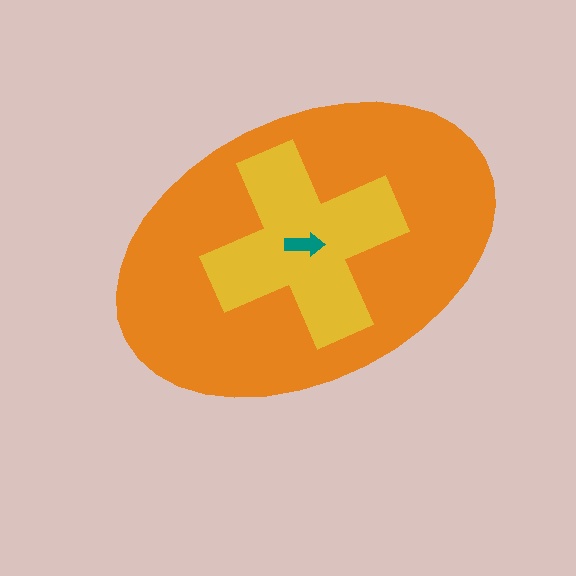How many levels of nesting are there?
3.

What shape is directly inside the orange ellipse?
The yellow cross.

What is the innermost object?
The teal arrow.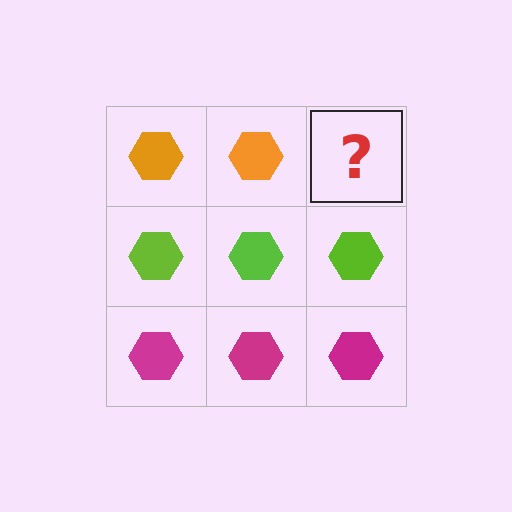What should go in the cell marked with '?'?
The missing cell should contain an orange hexagon.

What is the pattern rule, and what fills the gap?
The rule is that each row has a consistent color. The gap should be filled with an orange hexagon.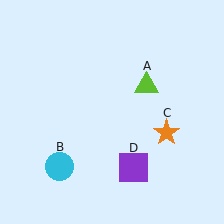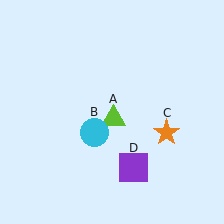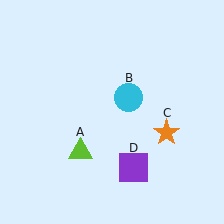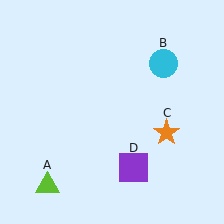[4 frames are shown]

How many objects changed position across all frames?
2 objects changed position: lime triangle (object A), cyan circle (object B).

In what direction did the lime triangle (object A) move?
The lime triangle (object A) moved down and to the left.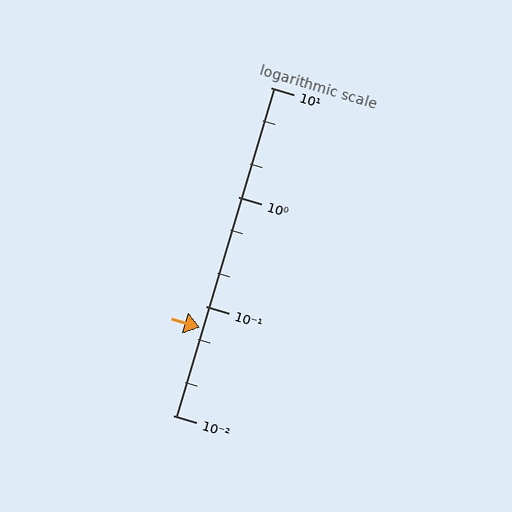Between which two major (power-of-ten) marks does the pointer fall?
The pointer is between 0.01 and 0.1.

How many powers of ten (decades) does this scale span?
The scale spans 3 decades, from 0.01 to 10.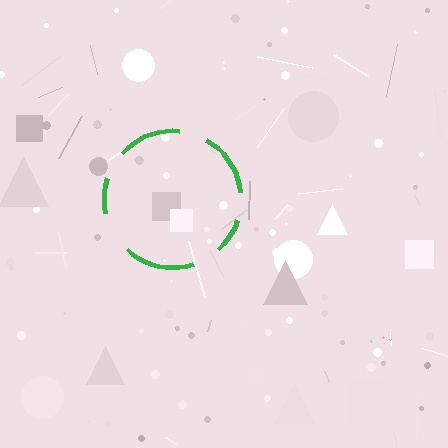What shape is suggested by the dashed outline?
The dashed outline suggests a circle.